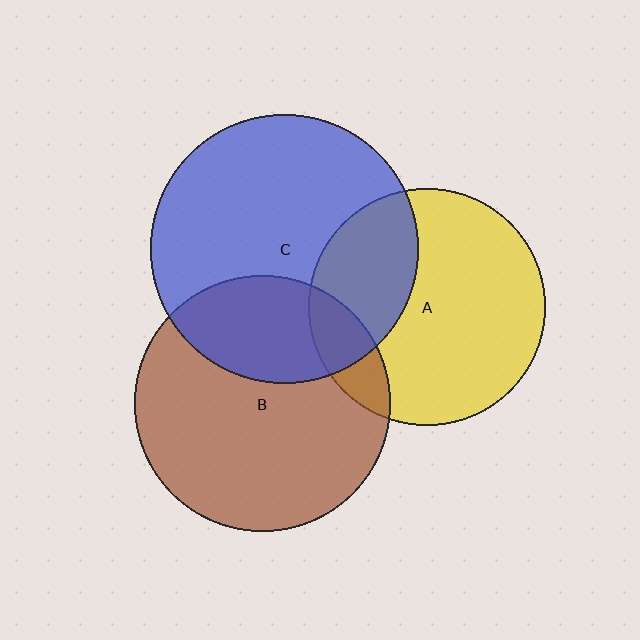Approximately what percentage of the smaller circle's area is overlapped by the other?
Approximately 30%.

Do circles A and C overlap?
Yes.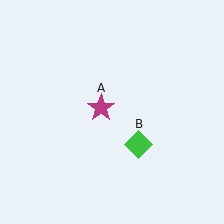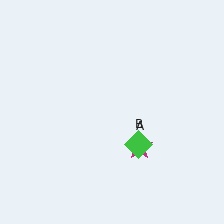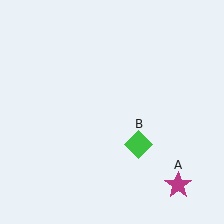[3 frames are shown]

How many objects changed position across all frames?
1 object changed position: magenta star (object A).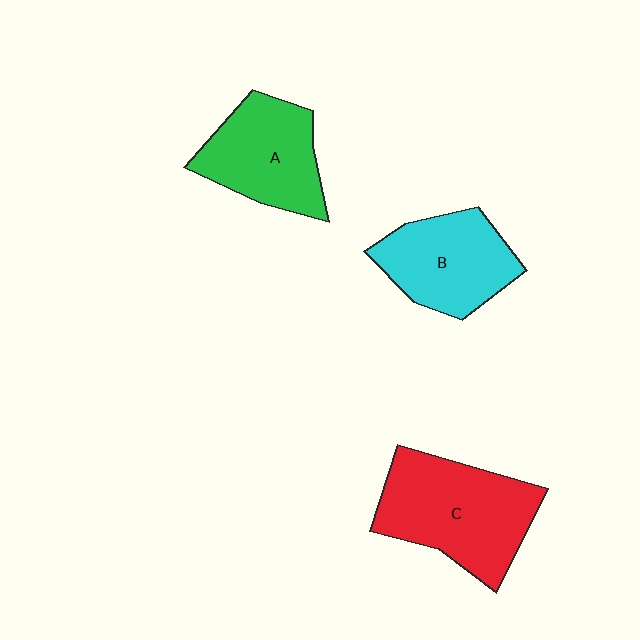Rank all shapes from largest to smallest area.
From largest to smallest: C (red), A (green), B (cyan).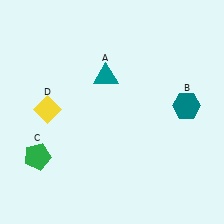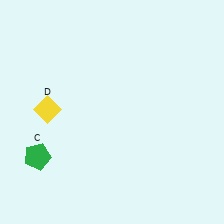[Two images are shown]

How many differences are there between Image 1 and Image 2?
There are 2 differences between the two images.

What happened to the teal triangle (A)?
The teal triangle (A) was removed in Image 2. It was in the top-left area of Image 1.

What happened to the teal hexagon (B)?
The teal hexagon (B) was removed in Image 2. It was in the top-right area of Image 1.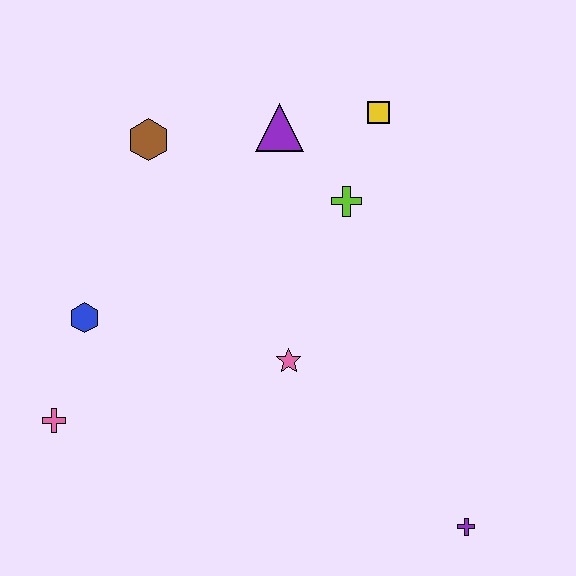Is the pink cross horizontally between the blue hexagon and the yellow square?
No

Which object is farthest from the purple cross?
The brown hexagon is farthest from the purple cross.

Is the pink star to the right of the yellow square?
No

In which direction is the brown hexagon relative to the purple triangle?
The brown hexagon is to the left of the purple triangle.